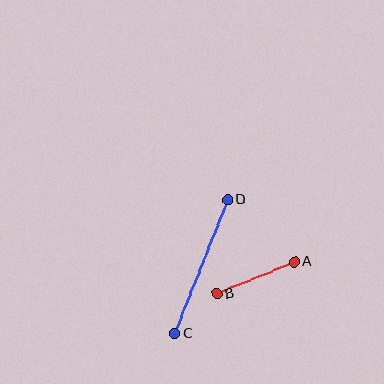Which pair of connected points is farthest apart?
Points C and D are farthest apart.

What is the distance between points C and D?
The distance is approximately 144 pixels.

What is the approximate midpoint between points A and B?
The midpoint is at approximately (256, 278) pixels.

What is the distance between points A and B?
The distance is approximately 84 pixels.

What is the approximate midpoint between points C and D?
The midpoint is at approximately (201, 267) pixels.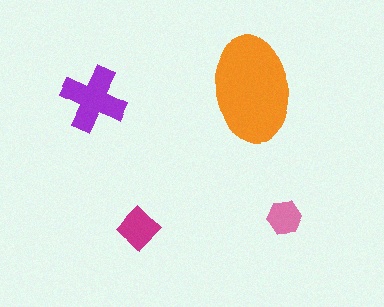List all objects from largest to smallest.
The orange ellipse, the purple cross, the magenta diamond, the pink hexagon.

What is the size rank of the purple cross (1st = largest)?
2nd.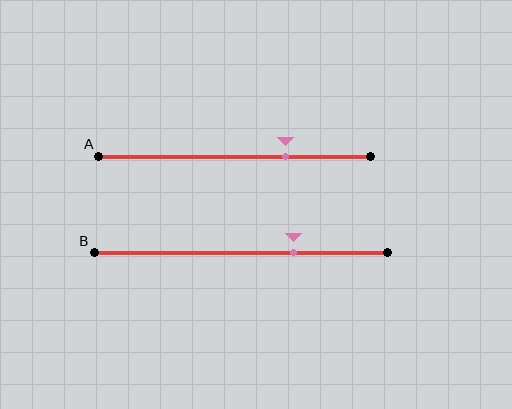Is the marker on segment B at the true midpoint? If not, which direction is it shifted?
No, the marker on segment B is shifted to the right by about 18% of the segment length.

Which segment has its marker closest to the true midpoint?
Segment B has its marker closest to the true midpoint.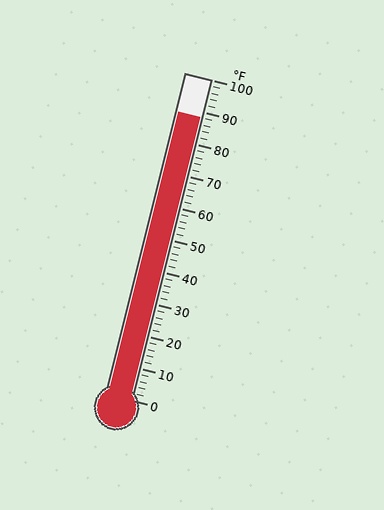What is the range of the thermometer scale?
The thermometer scale ranges from 0°F to 100°F.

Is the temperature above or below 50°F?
The temperature is above 50°F.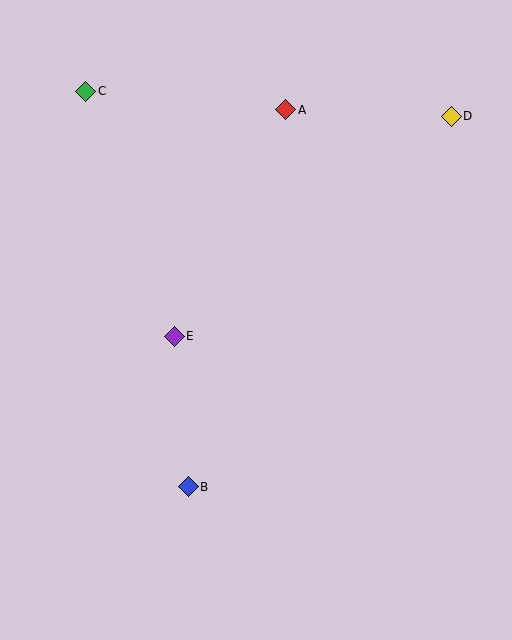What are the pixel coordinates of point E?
Point E is at (174, 336).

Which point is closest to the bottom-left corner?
Point B is closest to the bottom-left corner.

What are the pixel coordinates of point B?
Point B is at (188, 487).